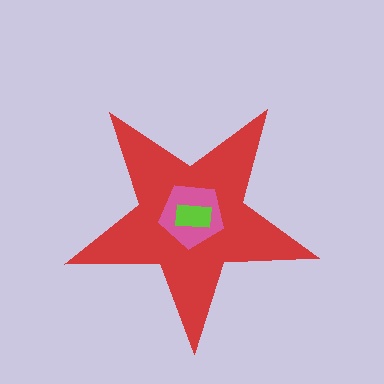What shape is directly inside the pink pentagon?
The lime rectangle.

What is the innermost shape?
The lime rectangle.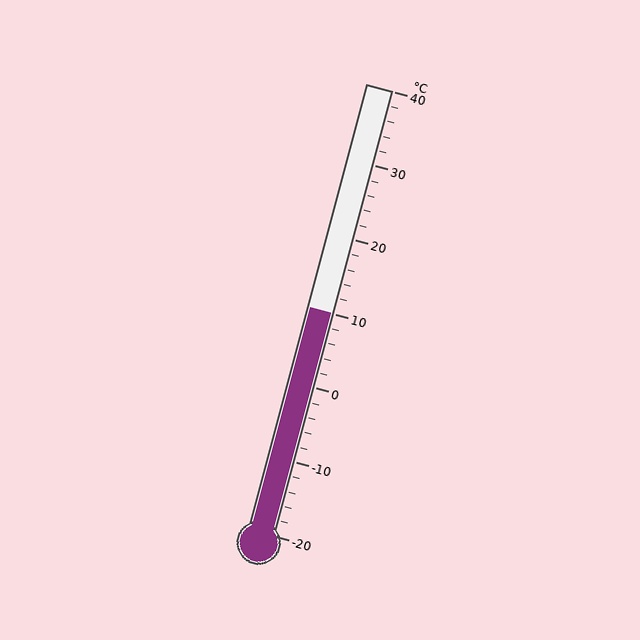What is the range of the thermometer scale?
The thermometer scale ranges from -20°C to 40°C.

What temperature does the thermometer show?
The thermometer shows approximately 10°C.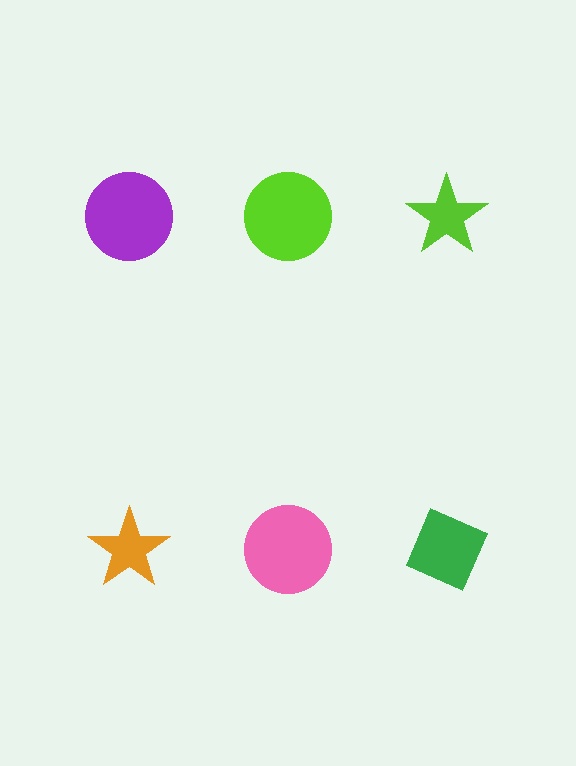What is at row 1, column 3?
A lime star.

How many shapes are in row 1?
3 shapes.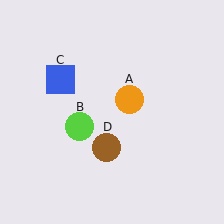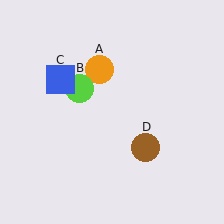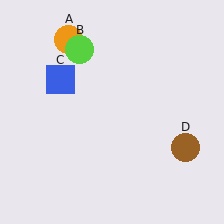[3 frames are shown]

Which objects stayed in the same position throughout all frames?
Blue square (object C) remained stationary.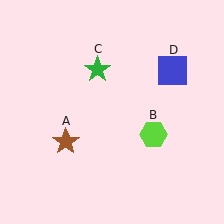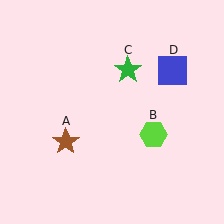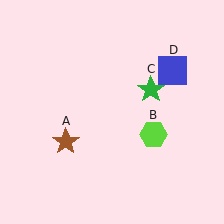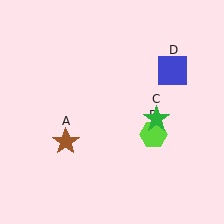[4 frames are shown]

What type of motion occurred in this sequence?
The green star (object C) rotated clockwise around the center of the scene.